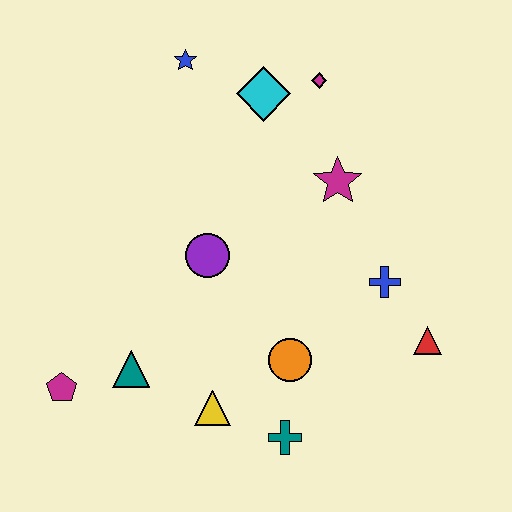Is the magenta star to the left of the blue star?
No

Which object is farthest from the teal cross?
The blue star is farthest from the teal cross.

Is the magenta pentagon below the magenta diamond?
Yes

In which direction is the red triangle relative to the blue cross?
The red triangle is below the blue cross.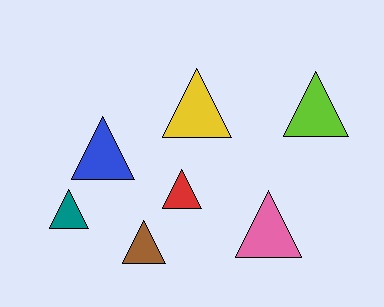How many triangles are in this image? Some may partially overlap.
There are 7 triangles.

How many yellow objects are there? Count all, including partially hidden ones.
There is 1 yellow object.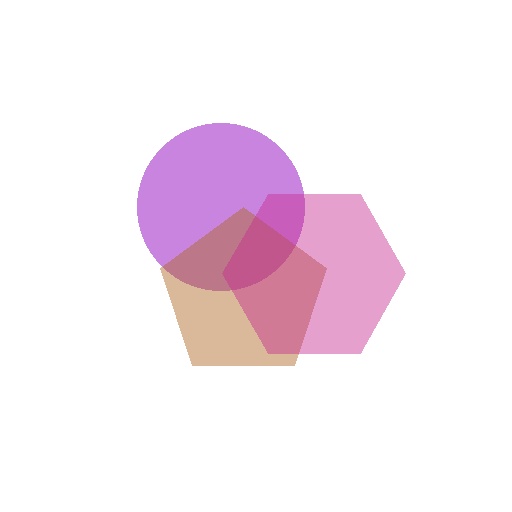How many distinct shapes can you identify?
There are 3 distinct shapes: a purple circle, a brown pentagon, a magenta hexagon.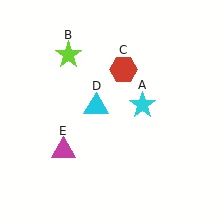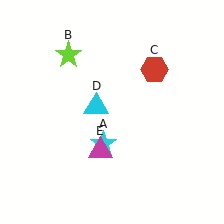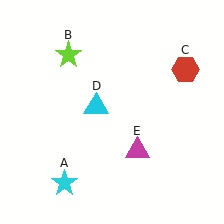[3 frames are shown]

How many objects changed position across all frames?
3 objects changed position: cyan star (object A), red hexagon (object C), magenta triangle (object E).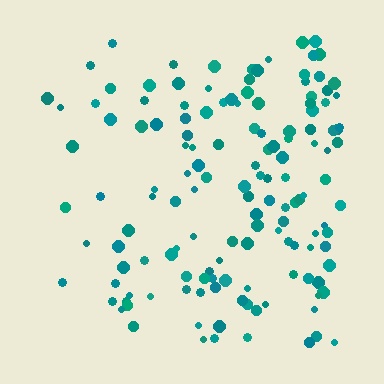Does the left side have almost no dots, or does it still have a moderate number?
Still a moderate number, just noticeably fewer than the right.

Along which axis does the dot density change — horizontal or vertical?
Horizontal.